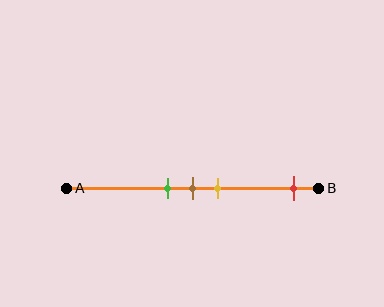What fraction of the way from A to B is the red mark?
The red mark is approximately 90% (0.9) of the way from A to B.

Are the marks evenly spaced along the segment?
No, the marks are not evenly spaced.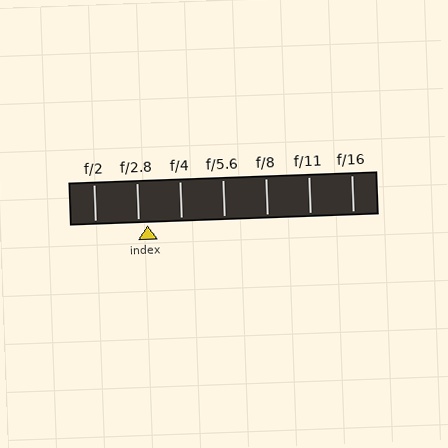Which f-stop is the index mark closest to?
The index mark is closest to f/2.8.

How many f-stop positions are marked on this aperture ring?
There are 7 f-stop positions marked.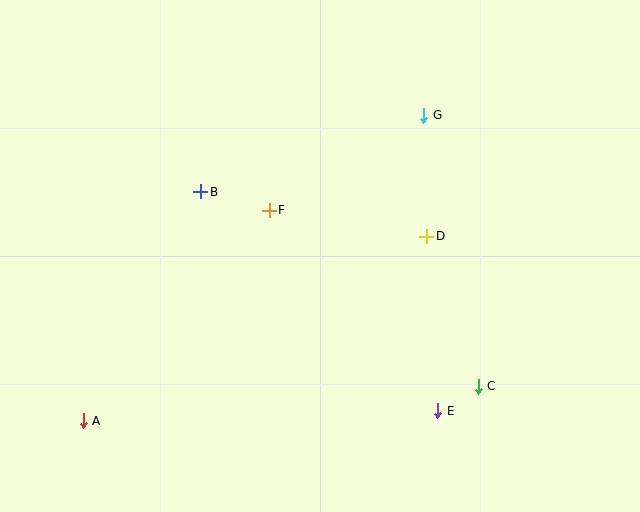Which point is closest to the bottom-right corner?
Point C is closest to the bottom-right corner.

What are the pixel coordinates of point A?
Point A is at (83, 421).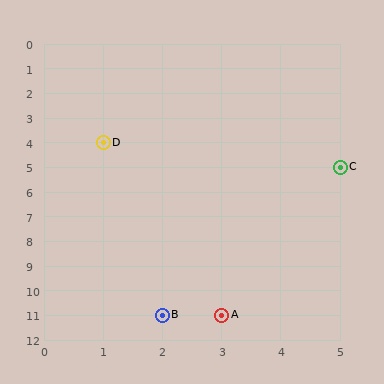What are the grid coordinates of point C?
Point C is at grid coordinates (5, 5).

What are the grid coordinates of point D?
Point D is at grid coordinates (1, 4).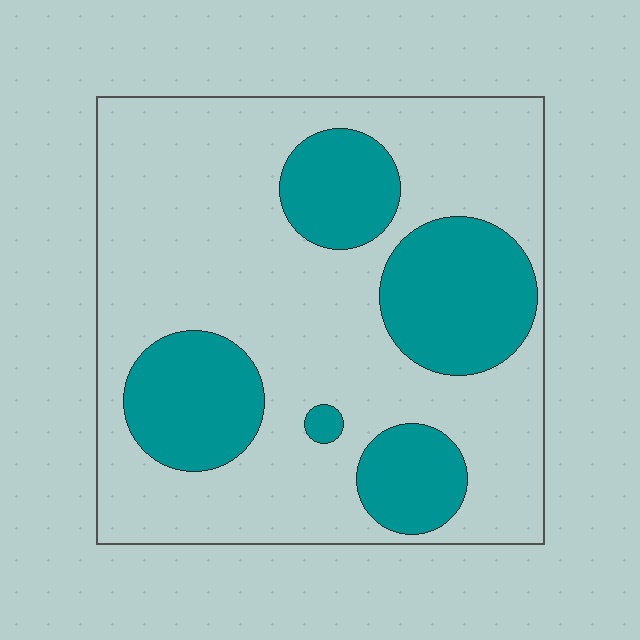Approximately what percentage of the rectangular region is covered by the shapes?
Approximately 30%.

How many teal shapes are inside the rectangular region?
5.